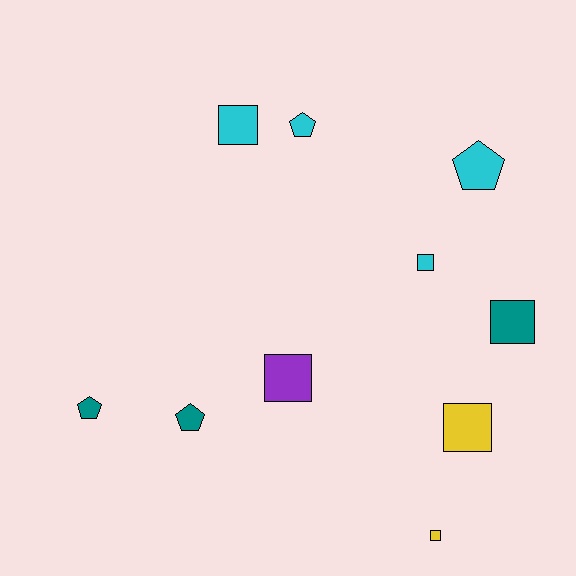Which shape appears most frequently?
Square, with 6 objects.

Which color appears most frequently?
Cyan, with 4 objects.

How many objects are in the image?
There are 10 objects.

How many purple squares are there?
There is 1 purple square.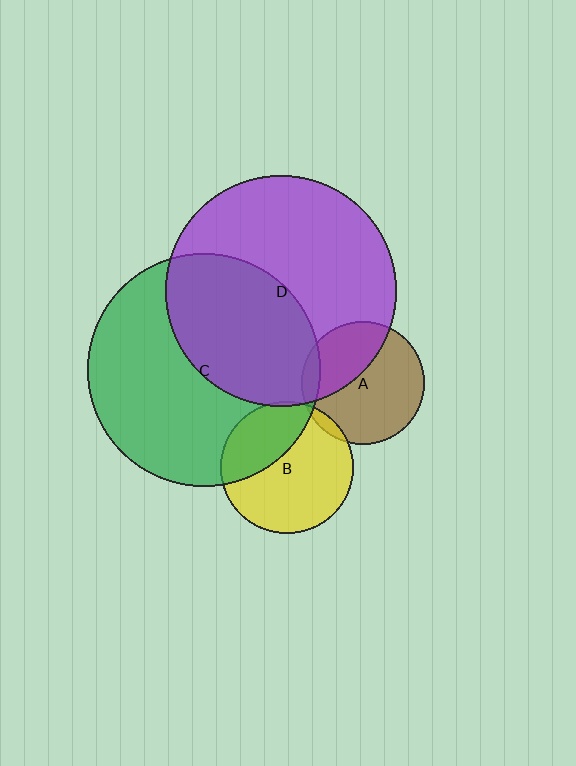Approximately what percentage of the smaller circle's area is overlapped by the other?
Approximately 35%.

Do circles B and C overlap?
Yes.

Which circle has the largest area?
Circle C (green).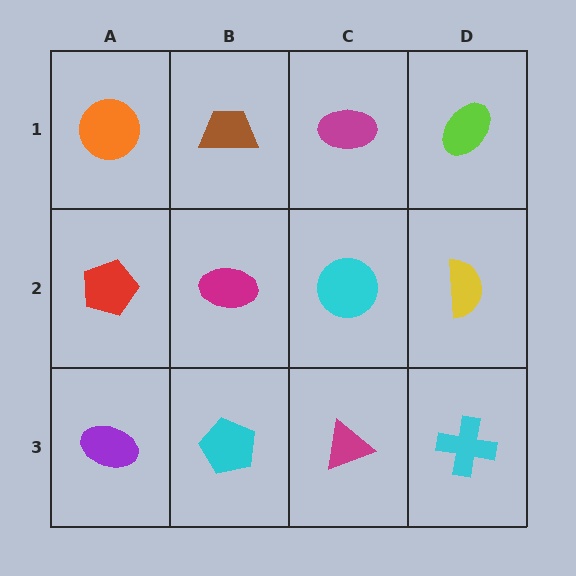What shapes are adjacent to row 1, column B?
A magenta ellipse (row 2, column B), an orange circle (row 1, column A), a magenta ellipse (row 1, column C).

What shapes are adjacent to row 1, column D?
A yellow semicircle (row 2, column D), a magenta ellipse (row 1, column C).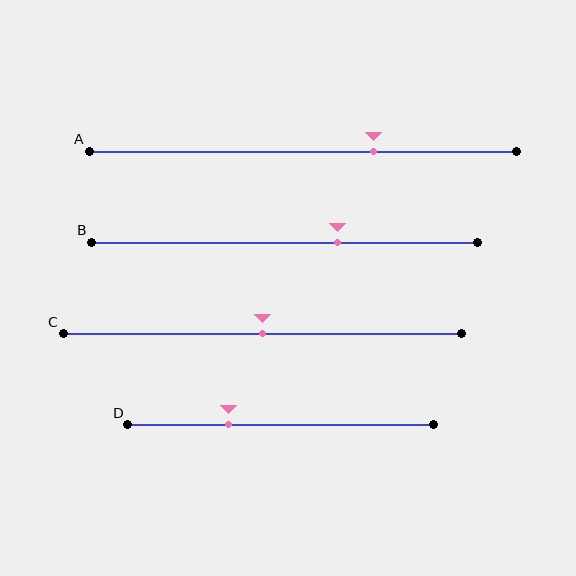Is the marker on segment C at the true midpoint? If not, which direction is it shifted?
Yes, the marker on segment C is at the true midpoint.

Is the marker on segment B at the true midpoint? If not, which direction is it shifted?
No, the marker on segment B is shifted to the right by about 14% of the segment length.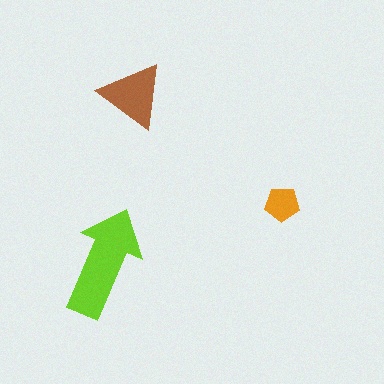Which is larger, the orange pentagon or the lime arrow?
The lime arrow.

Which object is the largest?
The lime arrow.